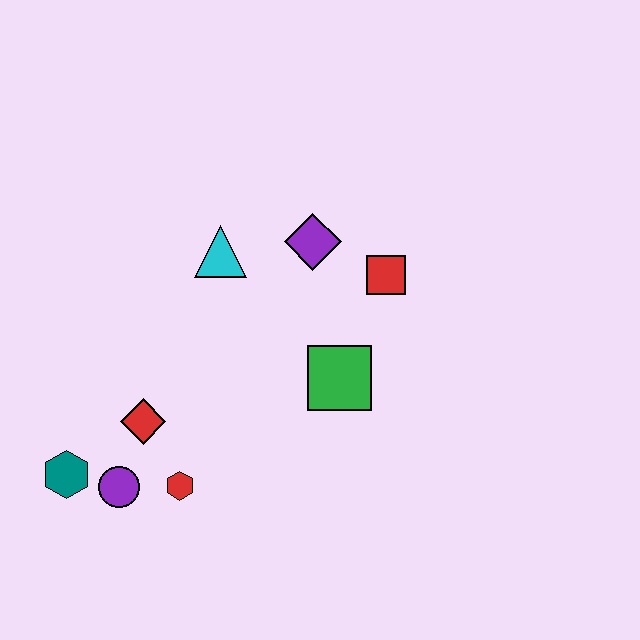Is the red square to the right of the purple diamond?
Yes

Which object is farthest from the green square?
The teal hexagon is farthest from the green square.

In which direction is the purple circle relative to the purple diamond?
The purple circle is below the purple diamond.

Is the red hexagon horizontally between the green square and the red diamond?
Yes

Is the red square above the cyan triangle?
No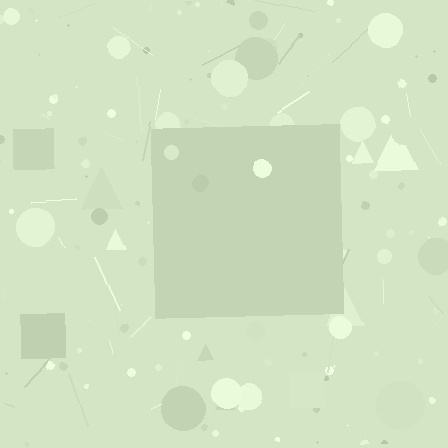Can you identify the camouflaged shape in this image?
The camouflaged shape is a square.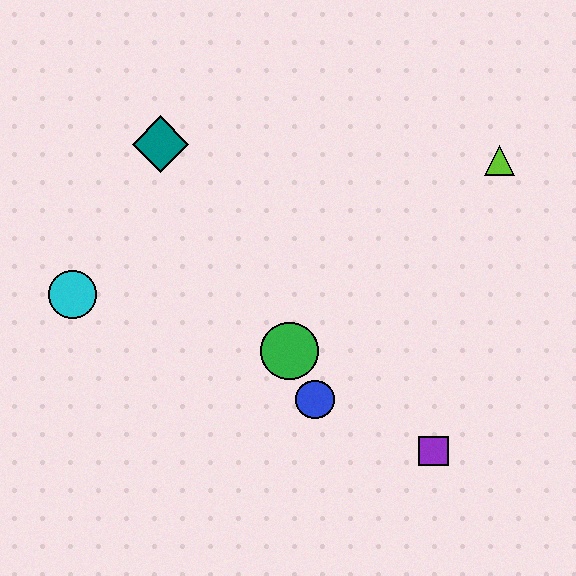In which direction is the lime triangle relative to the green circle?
The lime triangle is to the right of the green circle.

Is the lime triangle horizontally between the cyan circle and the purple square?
No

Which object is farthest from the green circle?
The lime triangle is farthest from the green circle.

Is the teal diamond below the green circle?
No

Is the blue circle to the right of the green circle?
Yes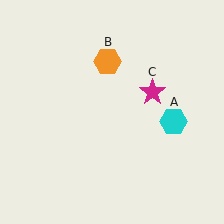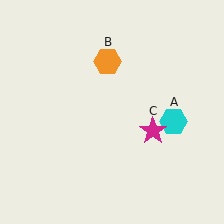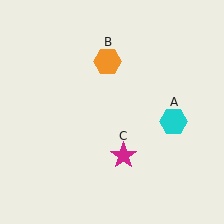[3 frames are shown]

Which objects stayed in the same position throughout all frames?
Cyan hexagon (object A) and orange hexagon (object B) remained stationary.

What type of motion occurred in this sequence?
The magenta star (object C) rotated clockwise around the center of the scene.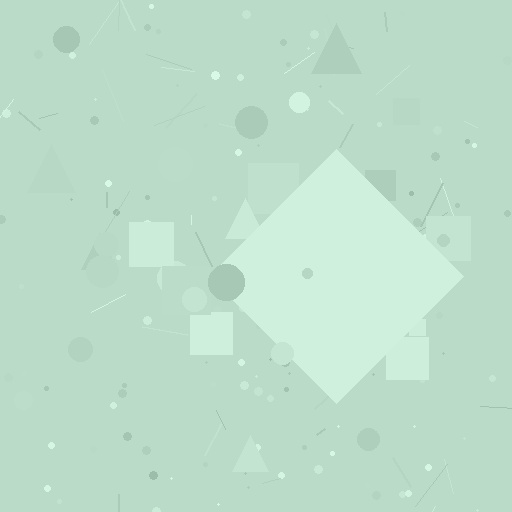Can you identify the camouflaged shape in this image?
The camouflaged shape is a diamond.